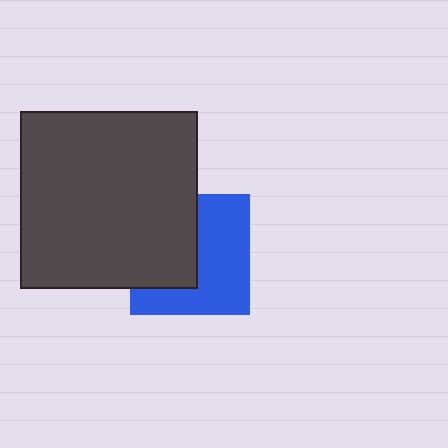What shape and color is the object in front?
The object in front is a dark gray square.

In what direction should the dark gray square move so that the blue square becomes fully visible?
The dark gray square should move left. That is the shortest direction to clear the overlap and leave the blue square fully visible.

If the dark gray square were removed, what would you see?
You would see the complete blue square.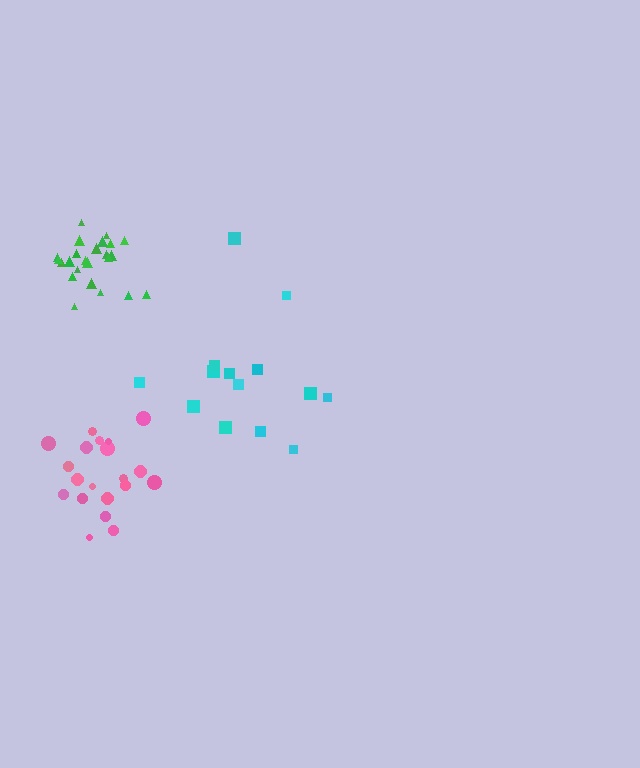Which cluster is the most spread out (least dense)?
Cyan.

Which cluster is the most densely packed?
Green.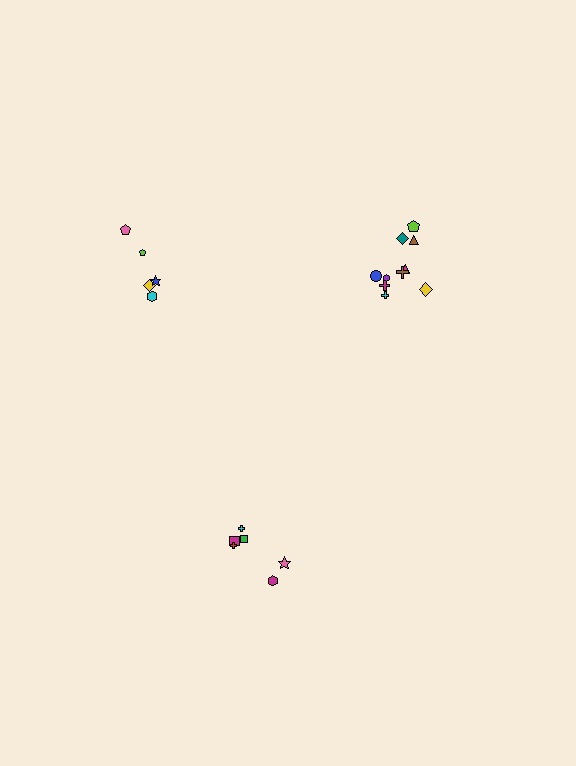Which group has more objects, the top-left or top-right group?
The top-right group.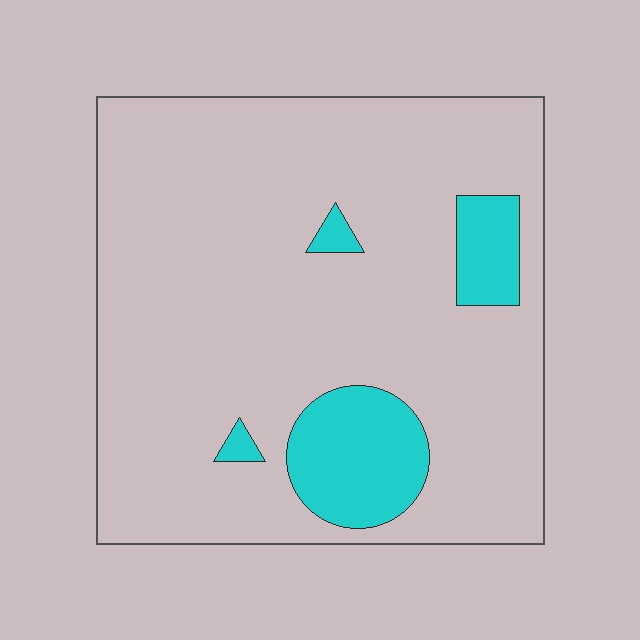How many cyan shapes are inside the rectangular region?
4.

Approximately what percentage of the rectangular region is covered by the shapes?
Approximately 15%.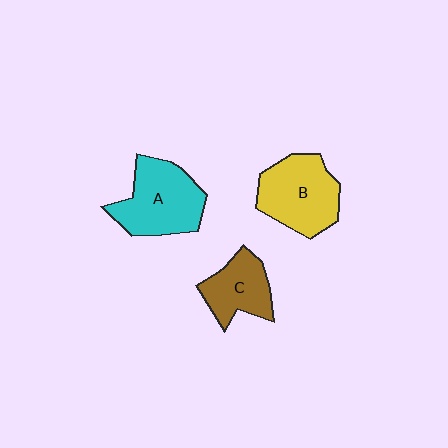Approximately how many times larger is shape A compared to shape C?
Approximately 1.5 times.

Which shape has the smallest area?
Shape C (brown).